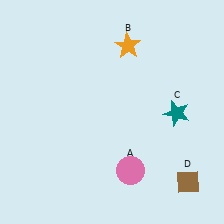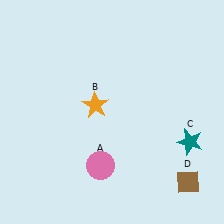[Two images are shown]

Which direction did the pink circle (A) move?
The pink circle (A) moved left.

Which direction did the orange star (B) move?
The orange star (B) moved down.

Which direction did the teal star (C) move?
The teal star (C) moved down.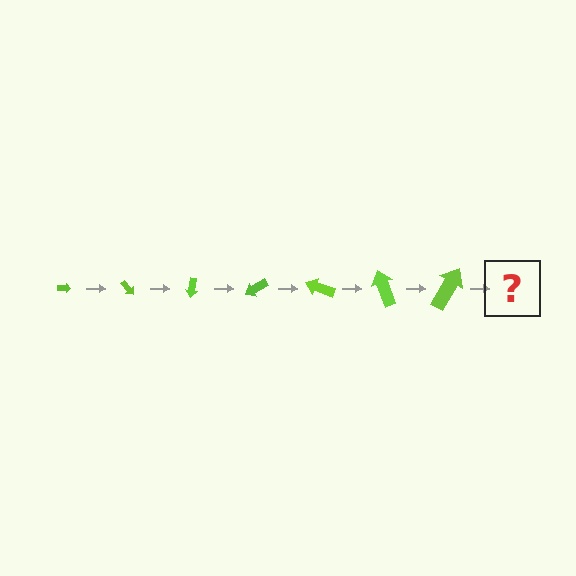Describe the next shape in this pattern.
It should be an arrow, larger than the previous one and rotated 350 degrees from the start.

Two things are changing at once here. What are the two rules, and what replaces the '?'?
The two rules are that the arrow grows larger each step and it rotates 50 degrees each step. The '?' should be an arrow, larger than the previous one and rotated 350 degrees from the start.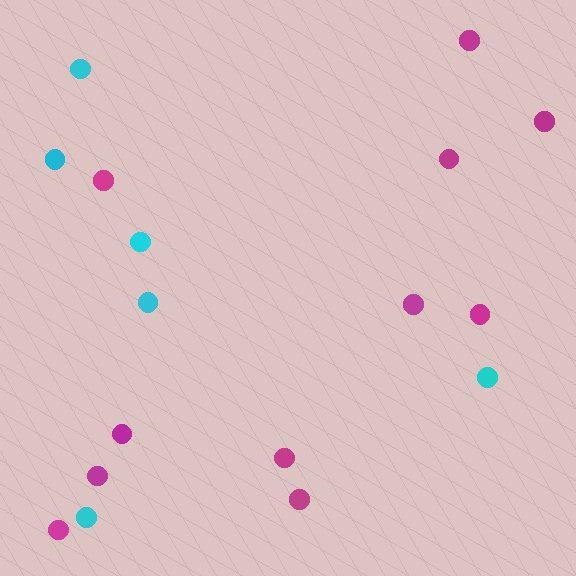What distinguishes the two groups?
There are 2 groups: one group of magenta circles (11) and one group of cyan circles (6).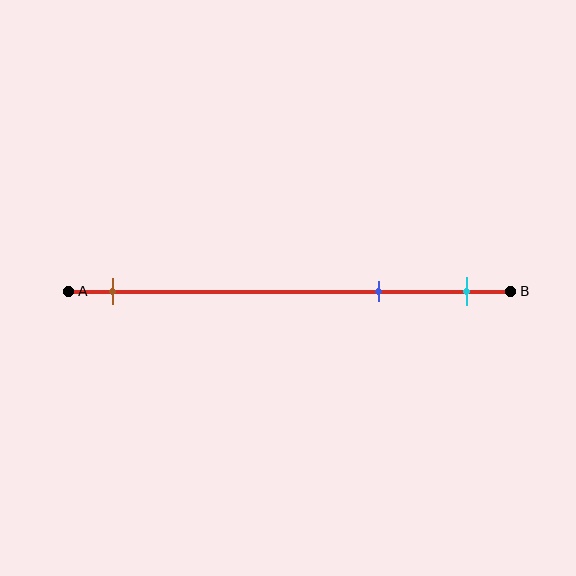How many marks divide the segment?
There are 3 marks dividing the segment.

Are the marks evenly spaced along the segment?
No, the marks are not evenly spaced.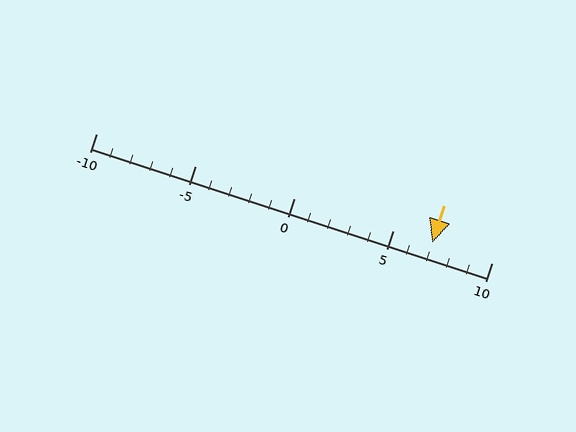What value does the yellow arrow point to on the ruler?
The yellow arrow points to approximately 7.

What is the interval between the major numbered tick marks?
The major tick marks are spaced 5 units apart.